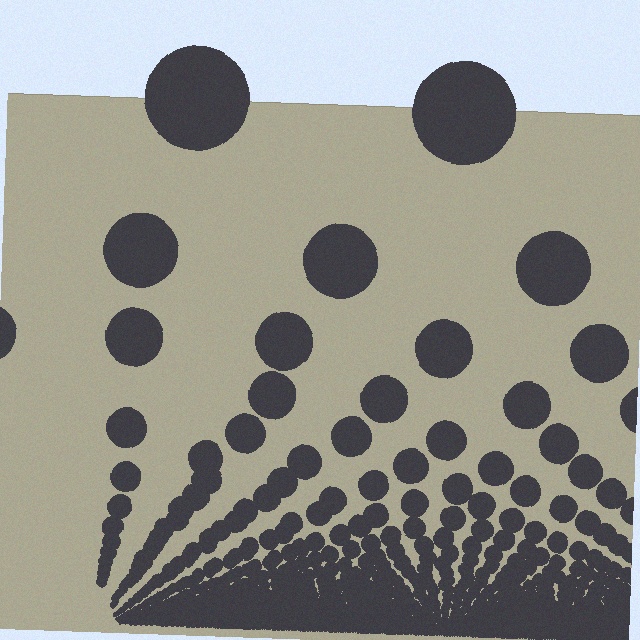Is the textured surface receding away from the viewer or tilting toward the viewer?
The surface appears to tilt toward the viewer. Texture elements get larger and sparser toward the top.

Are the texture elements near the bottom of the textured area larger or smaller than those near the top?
Smaller. The gradient is inverted — elements near the bottom are smaller and denser.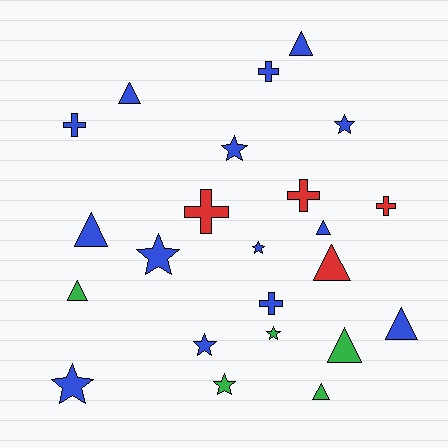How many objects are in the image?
There are 23 objects.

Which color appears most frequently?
Blue, with 14 objects.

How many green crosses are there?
There are no green crosses.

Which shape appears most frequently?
Triangle, with 9 objects.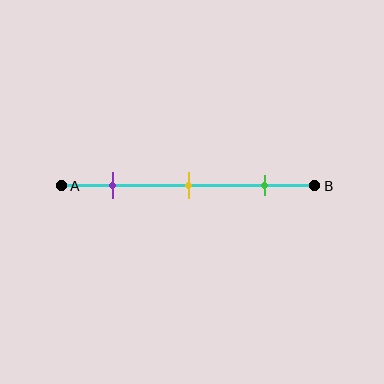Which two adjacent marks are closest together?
The purple and yellow marks are the closest adjacent pair.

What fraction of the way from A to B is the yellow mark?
The yellow mark is approximately 50% (0.5) of the way from A to B.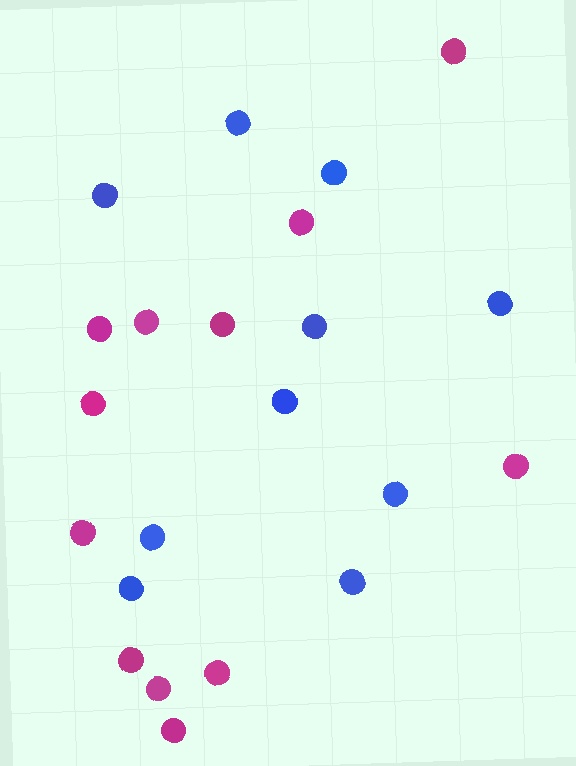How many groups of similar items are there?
There are 2 groups: one group of blue circles (10) and one group of magenta circles (12).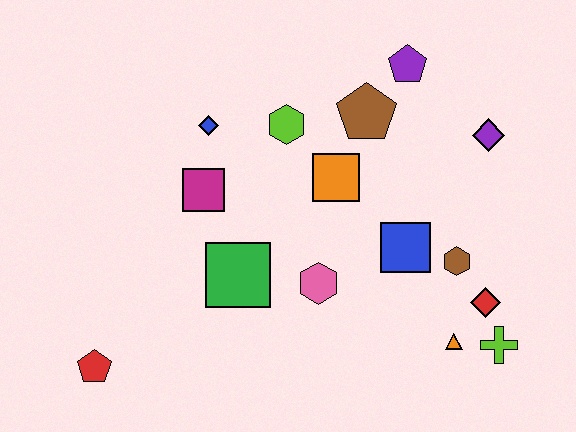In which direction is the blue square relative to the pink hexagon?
The blue square is to the right of the pink hexagon.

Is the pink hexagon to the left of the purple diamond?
Yes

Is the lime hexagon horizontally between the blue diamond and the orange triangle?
Yes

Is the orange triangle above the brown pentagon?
No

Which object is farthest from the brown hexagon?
The red pentagon is farthest from the brown hexagon.